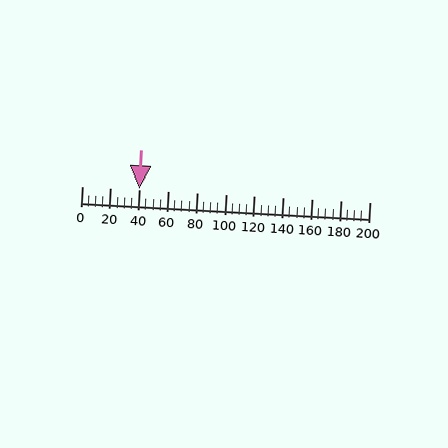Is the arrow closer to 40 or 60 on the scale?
The arrow is closer to 40.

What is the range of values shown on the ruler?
The ruler shows values from 0 to 200.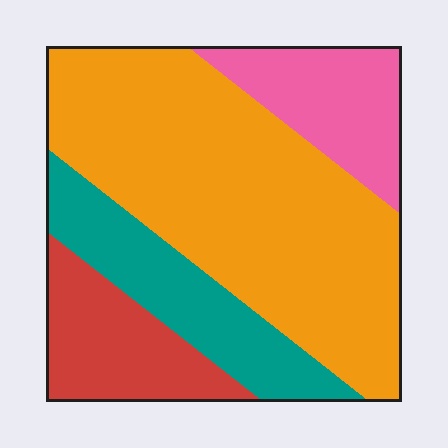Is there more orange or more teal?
Orange.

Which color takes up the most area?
Orange, at roughly 55%.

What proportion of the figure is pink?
Pink covers around 15% of the figure.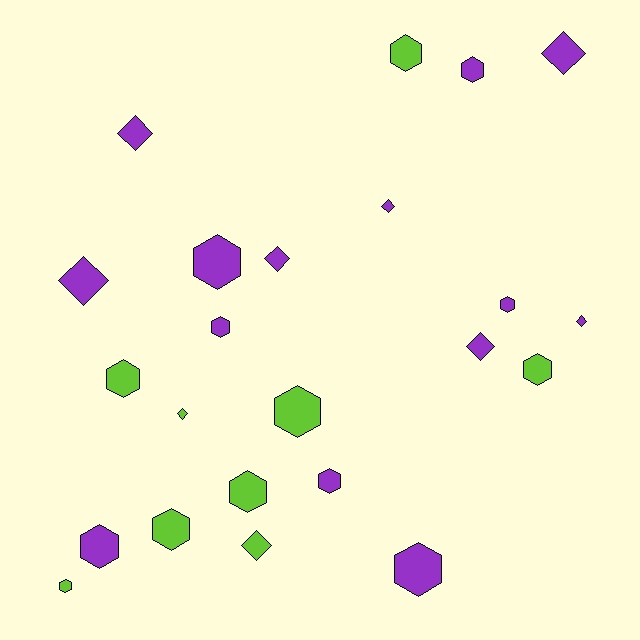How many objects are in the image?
There are 23 objects.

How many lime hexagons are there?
There are 7 lime hexagons.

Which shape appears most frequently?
Hexagon, with 14 objects.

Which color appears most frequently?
Purple, with 14 objects.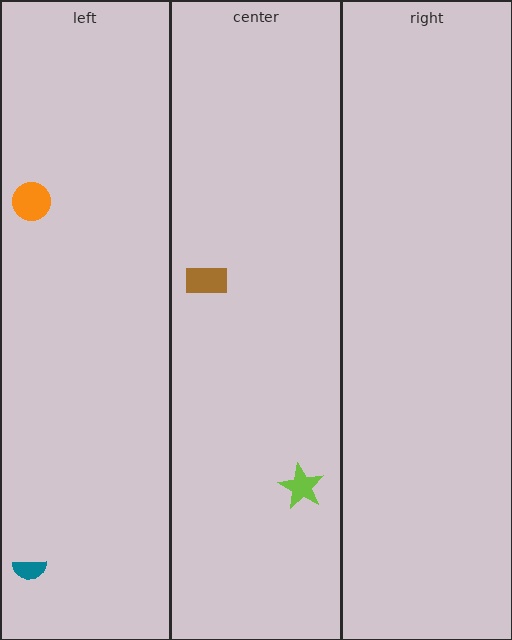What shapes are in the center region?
The lime star, the brown rectangle.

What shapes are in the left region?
The teal semicircle, the orange circle.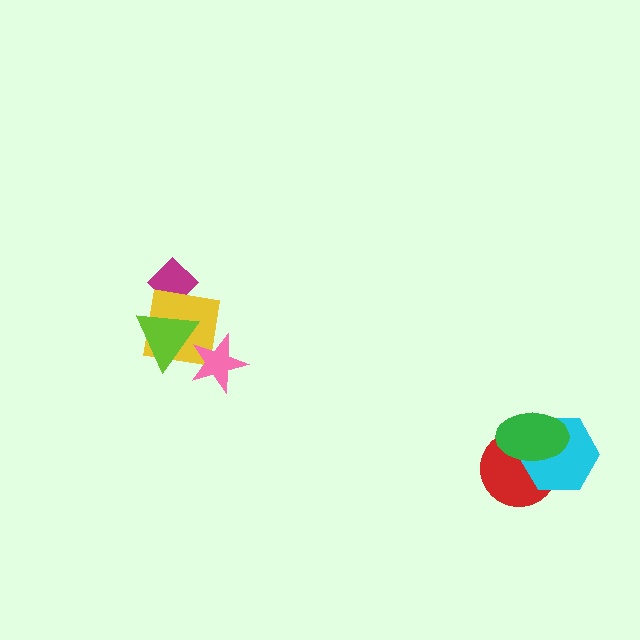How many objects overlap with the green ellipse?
2 objects overlap with the green ellipse.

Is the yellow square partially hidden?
Yes, it is partially covered by another shape.